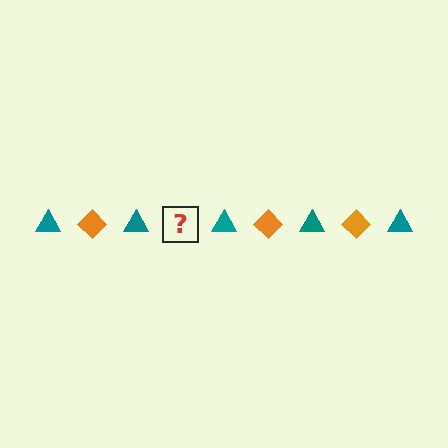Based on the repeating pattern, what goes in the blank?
The blank should be an orange diamond.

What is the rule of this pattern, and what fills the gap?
The rule is that the pattern alternates between teal triangle and orange diamond. The gap should be filled with an orange diamond.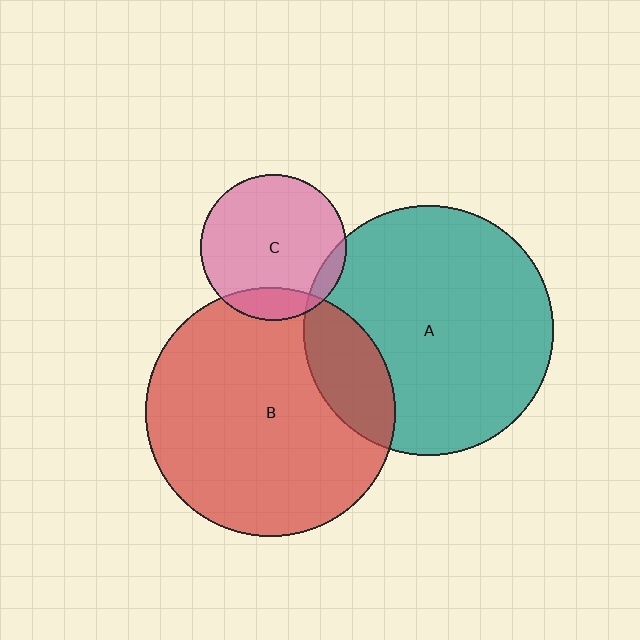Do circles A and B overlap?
Yes.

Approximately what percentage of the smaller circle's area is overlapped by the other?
Approximately 20%.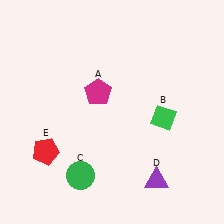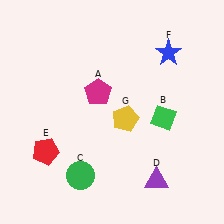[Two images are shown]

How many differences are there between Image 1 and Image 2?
There are 2 differences between the two images.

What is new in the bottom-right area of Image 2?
A yellow pentagon (G) was added in the bottom-right area of Image 2.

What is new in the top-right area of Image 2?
A blue star (F) was added in the top-right area of Image 2.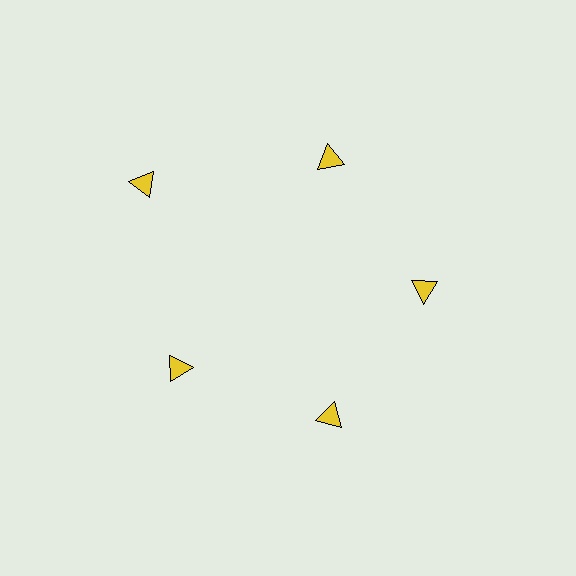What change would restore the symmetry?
The symmetry would be restored by moving it inward, back onto the ring so that all 5 triangles sit at equal angles and equal distance from the center.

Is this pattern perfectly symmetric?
No. The 5 yellow triangles are arranged in a ring, but one element near the 10 o'clock position is pushed outward from the center, breaking the 5-fold rotational symmetry.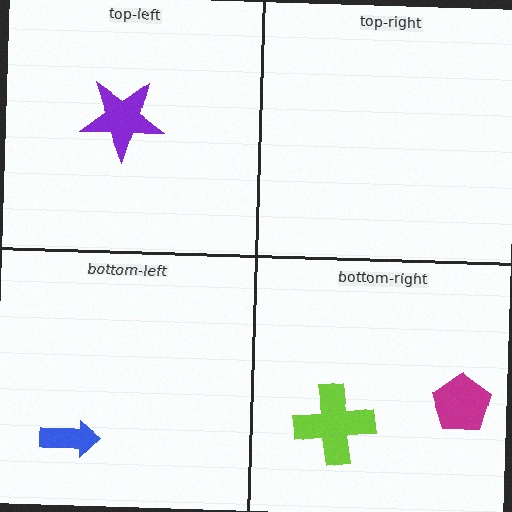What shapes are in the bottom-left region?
The blue arrow.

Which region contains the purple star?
The top-left region.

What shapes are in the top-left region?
The purple star.